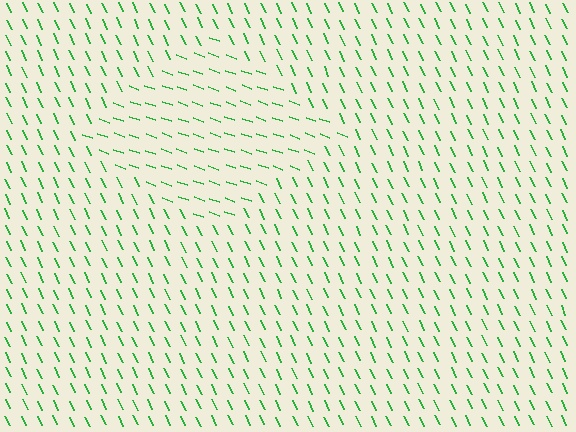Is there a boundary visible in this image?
Yes, there is a texture boundary formed by a change in line orientation.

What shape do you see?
I see a diamond.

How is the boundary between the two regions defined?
The boundary is defined purely by a change in line orientation (approximately 45 degrees difference). All lines are the same color and thickness.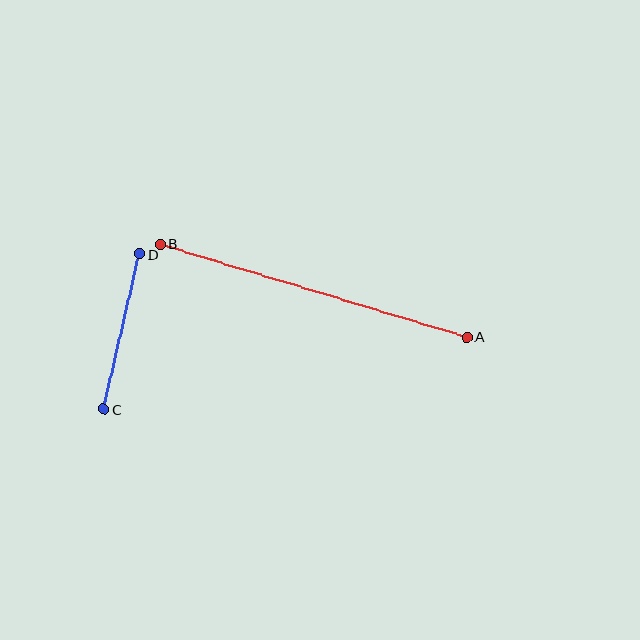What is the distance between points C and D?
The distance is approximately 159 pixels.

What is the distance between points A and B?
The distance is approximately 320 pixels.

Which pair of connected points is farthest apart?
Points A and B are farthest apart.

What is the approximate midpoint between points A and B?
The midpoint is at approximately (313, 291) pixels.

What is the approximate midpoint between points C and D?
The midpoint is at approximately (122, 332) pixels.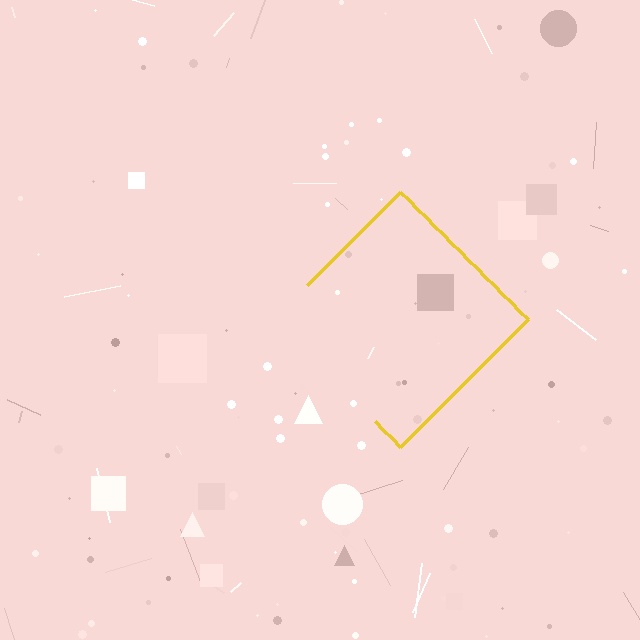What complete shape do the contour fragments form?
The contour fragments form a diamond.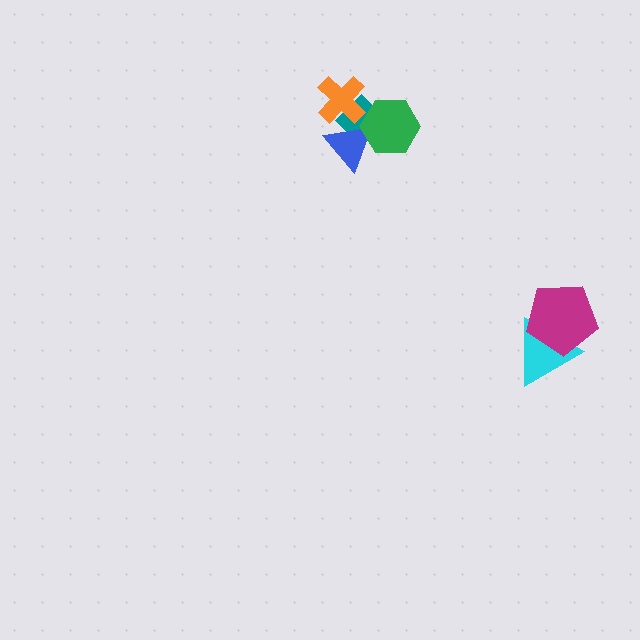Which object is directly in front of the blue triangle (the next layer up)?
The green hexagon is directly in front of the blue triangle.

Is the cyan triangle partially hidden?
Yes, it is partially covered by another shape.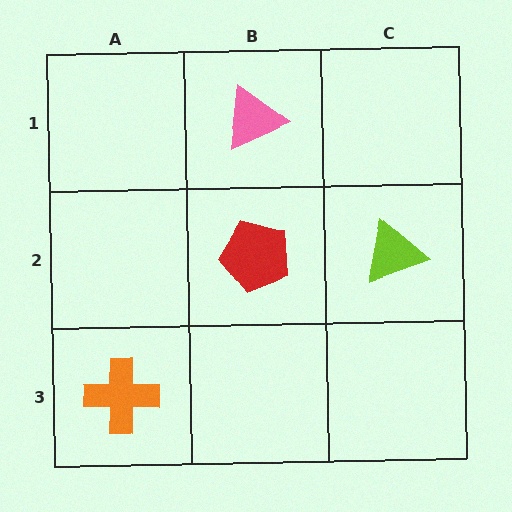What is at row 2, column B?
A red pentagon.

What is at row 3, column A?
An orange cross.